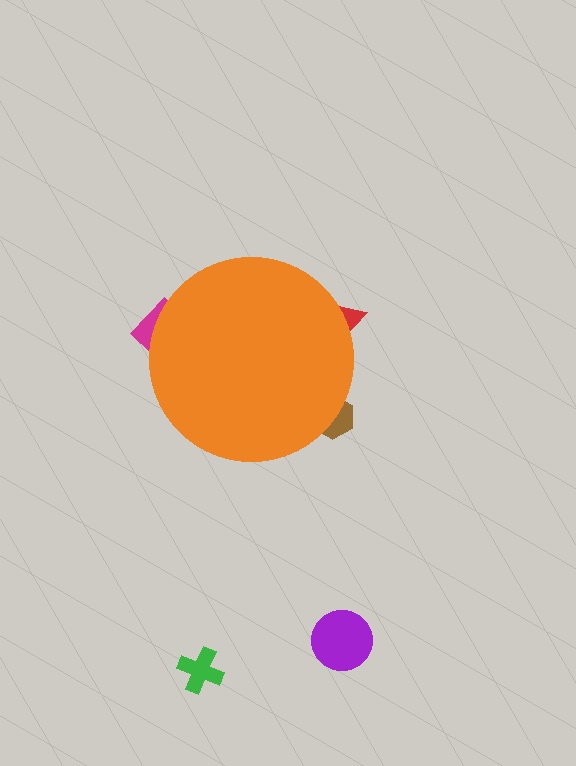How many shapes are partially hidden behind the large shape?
3 shapes are partially hidden.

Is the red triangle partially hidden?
Yes, the red triangle is partially hidden behind the orange circle.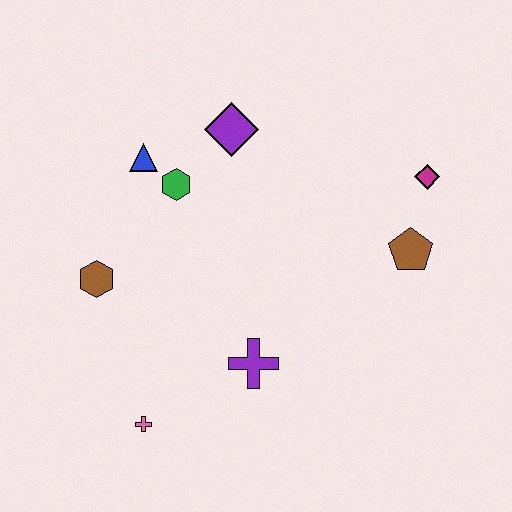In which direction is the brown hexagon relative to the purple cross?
The brown hexagon is to the left of the purple cross.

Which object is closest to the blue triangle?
The green hexagon is closest to the blue triangle.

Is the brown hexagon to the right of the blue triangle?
No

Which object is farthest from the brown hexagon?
The magenta diamond is farthest from the brown hexagon.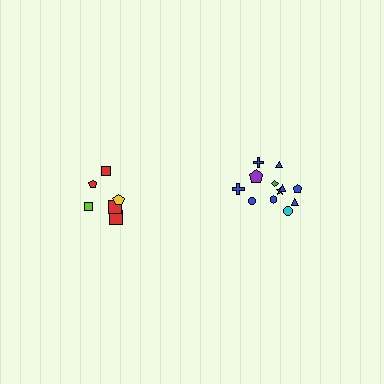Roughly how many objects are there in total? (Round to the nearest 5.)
Roughly 20 objects in total.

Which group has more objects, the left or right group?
The right group.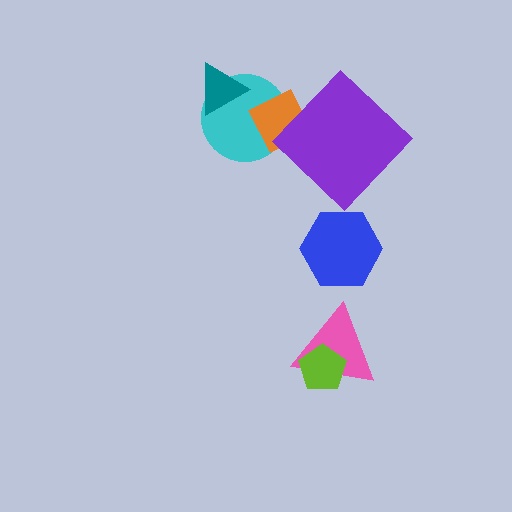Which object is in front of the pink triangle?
The lime pentagon is in front of the pink triangle.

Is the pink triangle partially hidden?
Yes, it is partially covered by another shape.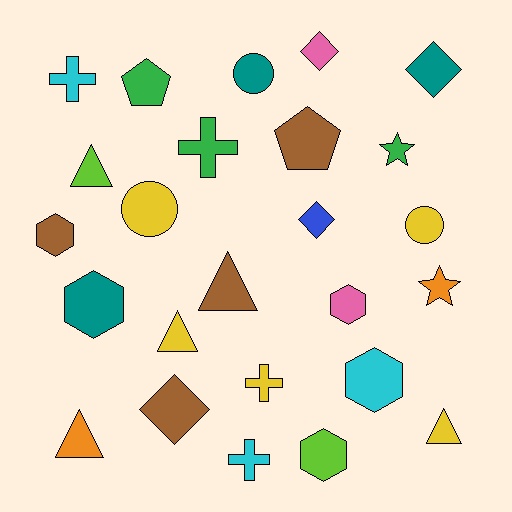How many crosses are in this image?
There are 4 crosses.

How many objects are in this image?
There are 25 objects.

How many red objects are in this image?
There are no red objects.